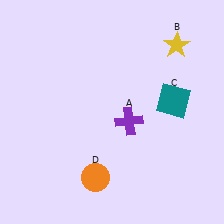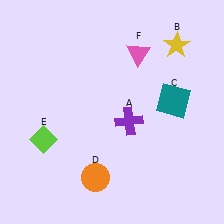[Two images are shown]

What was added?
A lime diamond (E), a pink triangle (F) were added in Image 2.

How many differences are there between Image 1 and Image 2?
There are 2 differences between the two images.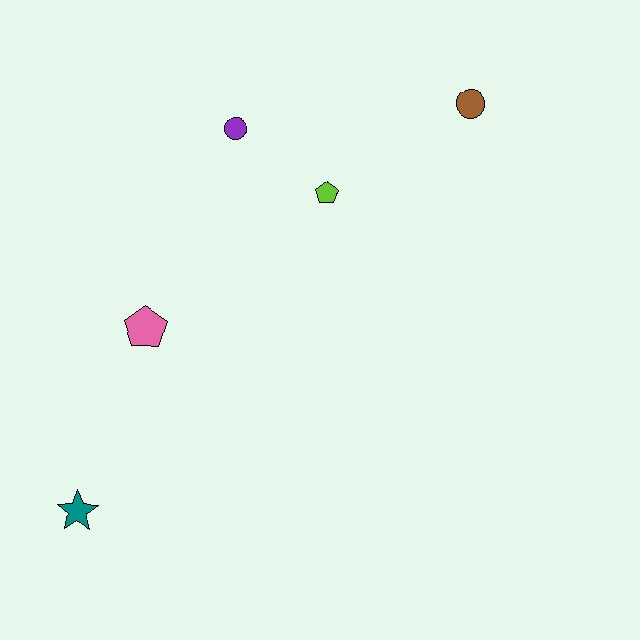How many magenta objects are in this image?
There are no magenta objects.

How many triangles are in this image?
There are no triangles.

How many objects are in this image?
There are 5 objects.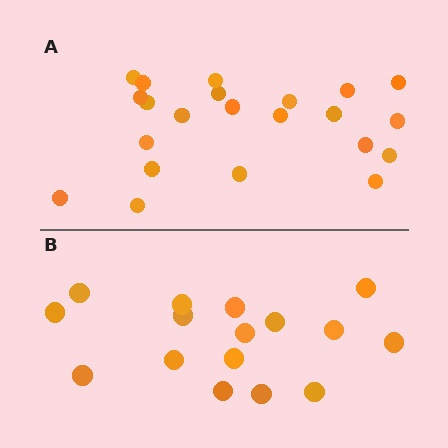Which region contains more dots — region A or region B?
Region A (the top region) has more dots.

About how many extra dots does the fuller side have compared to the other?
Region A has about 6 more dots than region B.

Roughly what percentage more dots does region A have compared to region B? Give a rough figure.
About 40% more.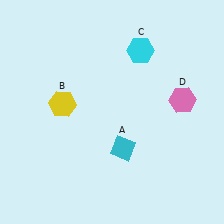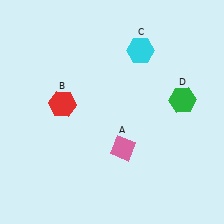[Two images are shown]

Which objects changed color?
A changed from cyan to pink. B changed from yellow to red. D changed from pink to green.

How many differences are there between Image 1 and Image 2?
There are 3 differences between the two images.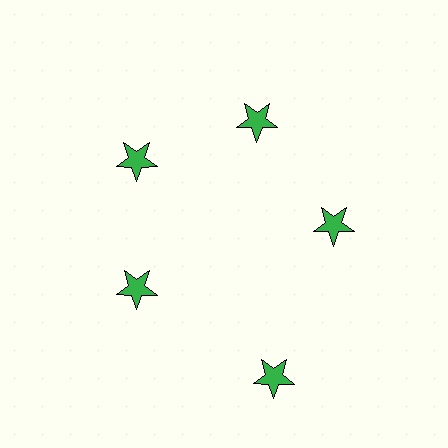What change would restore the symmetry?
The symmetry would be restored by moving it inward, back onto the ring so that all 5 stars sit at equal angles and equal distance from the center.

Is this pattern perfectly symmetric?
No. The 5 green stars are arranged in a ring, but one element near the 5 o'clock position is pushed outward from the center, breaking the 5-fold rotational symmetry.